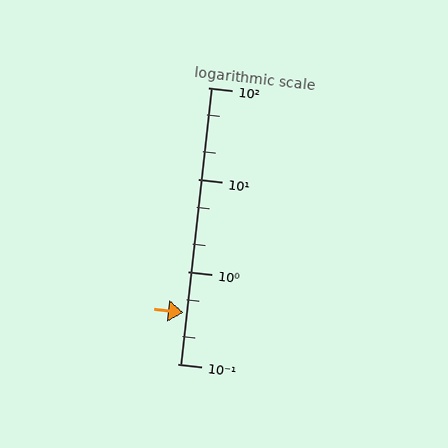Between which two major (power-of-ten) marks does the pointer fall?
The pointer is between 0.1 and 1.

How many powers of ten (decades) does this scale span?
The scale spans 3 decades, from 0.1 to 100.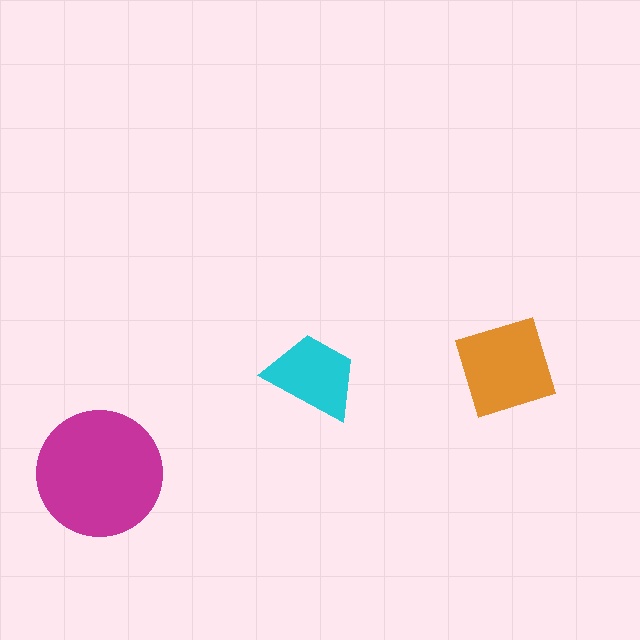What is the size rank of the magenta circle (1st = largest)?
1st.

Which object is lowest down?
The magenta circle is bottommost.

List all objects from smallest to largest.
The cyan trapezoid, the orange square, the magenta circle.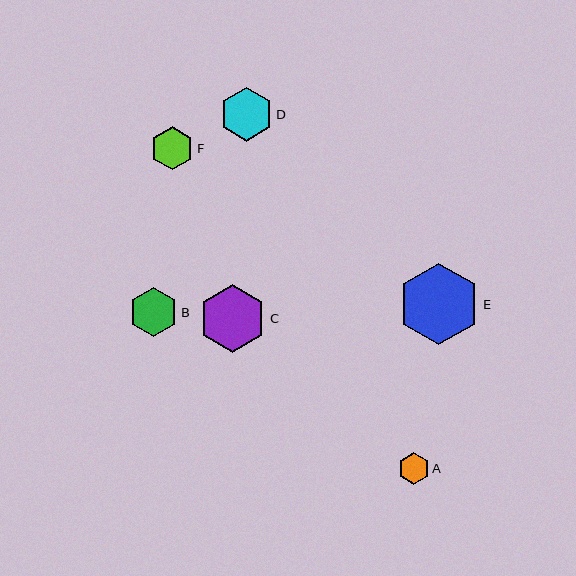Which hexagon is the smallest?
Hexagon A is the smallest with a size of approximately 31 pixels.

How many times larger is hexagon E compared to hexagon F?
Hexagon E is approximately 1.9 times the size of hexagon F.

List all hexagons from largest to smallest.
From largest to smallest: E, C, D, B, F, A.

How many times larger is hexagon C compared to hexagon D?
Hexagon C is approximately 1.3 times the size of hexagon D.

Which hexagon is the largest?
Hexagon E is the largest with a size of approximately 82 pixels.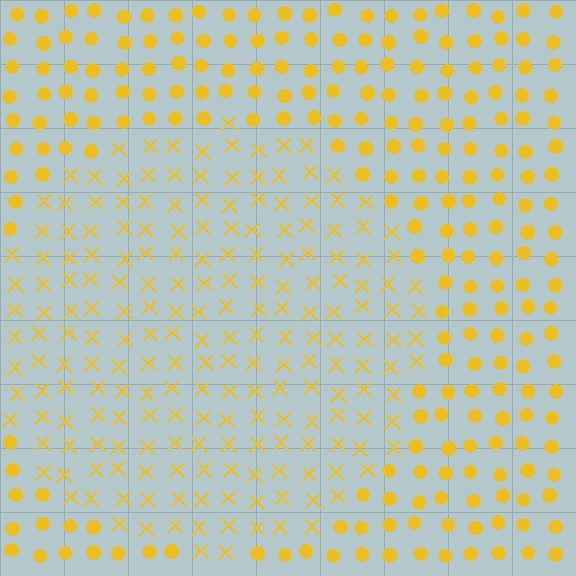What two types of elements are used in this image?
The image uses X marks inside the circle region and circles outside it.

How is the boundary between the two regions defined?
The boundary is defined by a change in element shape: X marks inside vs. circles outside. All elements share the same color and spacing.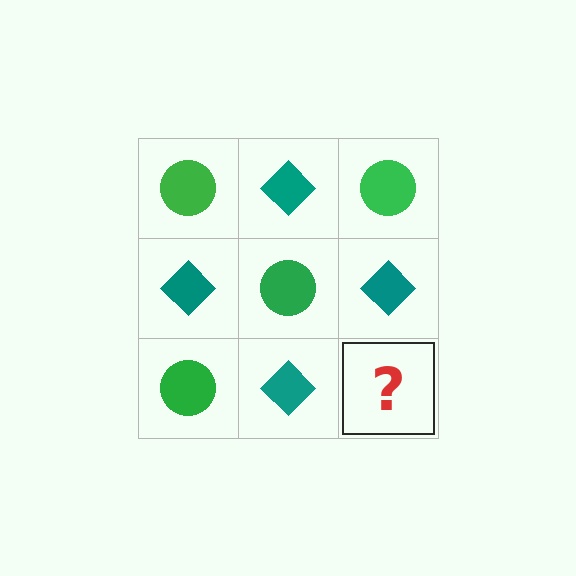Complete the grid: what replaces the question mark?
The question mark should be replaced with a green circle.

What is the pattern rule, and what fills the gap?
The rule is that it alternates green circle and teal diamond in a checkerboard pattern. The gap should be filled with a green circle.